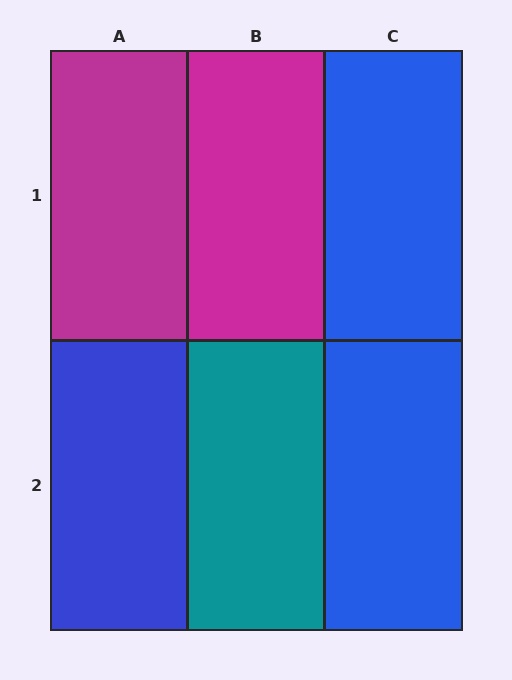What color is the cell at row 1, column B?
Magenta.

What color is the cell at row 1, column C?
Blue.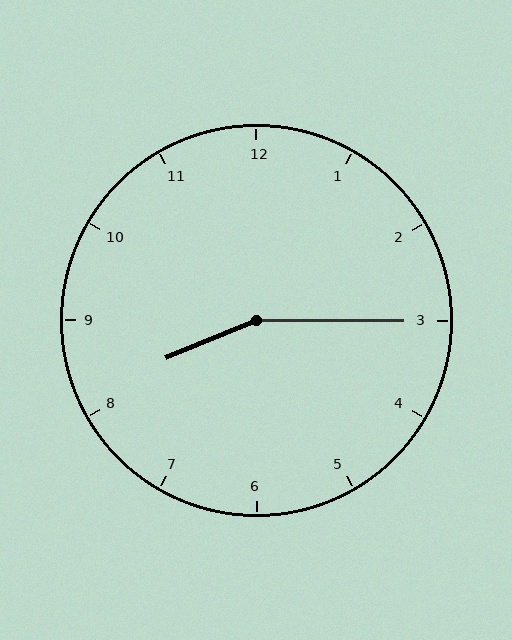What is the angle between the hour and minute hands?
Approximately 158 degrees.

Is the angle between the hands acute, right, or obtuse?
It is obtuse.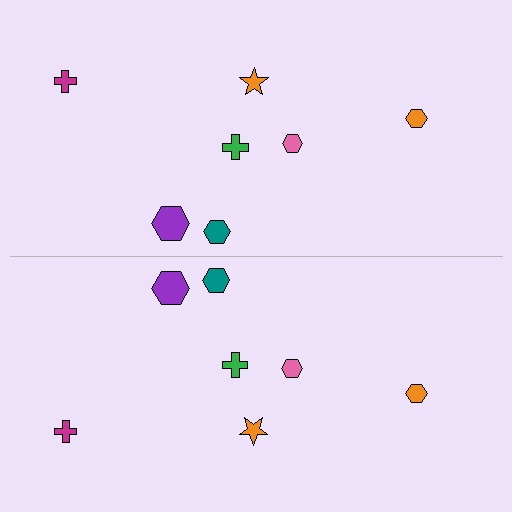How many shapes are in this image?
There are 14 shapes in this image.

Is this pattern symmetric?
Yes, this pattern has bilateral (reflection) symmetry.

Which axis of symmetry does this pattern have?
The pattern has a horizontal axis of symmetry running through the center of the image.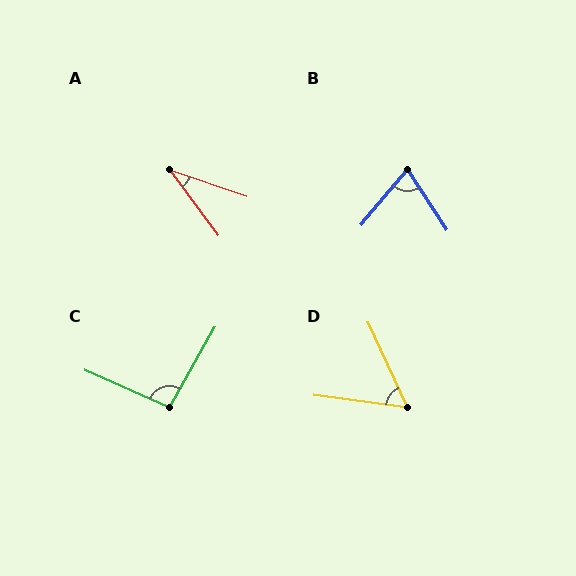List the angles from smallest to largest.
A (35°), D (58°), B (74°), C (96°).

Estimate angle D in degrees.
Approximately 58 degrees.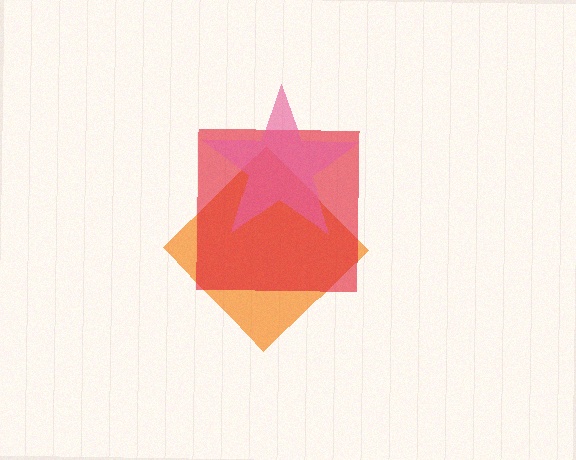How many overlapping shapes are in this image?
There are 3 overlapping shapes in the image.